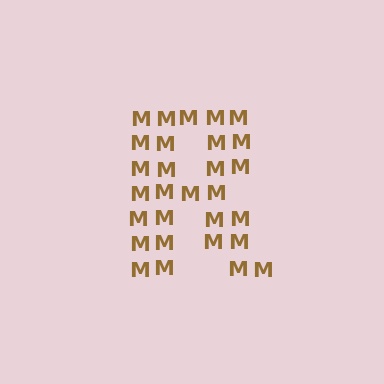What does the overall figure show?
The overall figure shows the letter R.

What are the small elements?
The small elements are letter M's.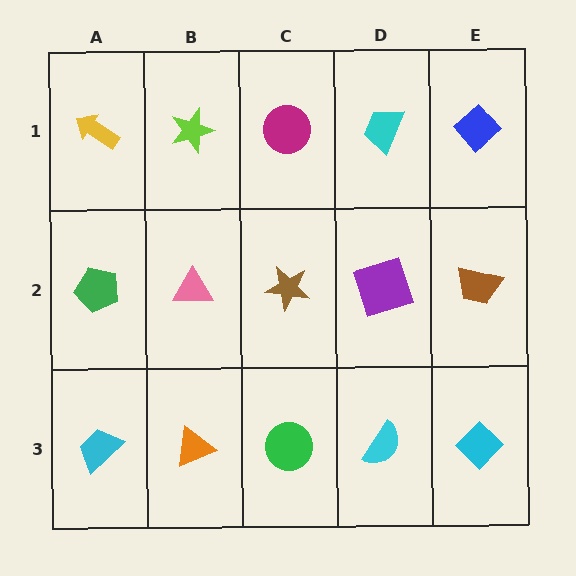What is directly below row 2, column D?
A cyan semicircle.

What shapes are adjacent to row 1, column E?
A brown trapezoid (row 2, column E), a cyan trapezoid (row 1, column D).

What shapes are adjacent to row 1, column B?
A pink triangle (row 2, column B), a yellow arrow (row 1, column A), a magenta circle (row 1, column C).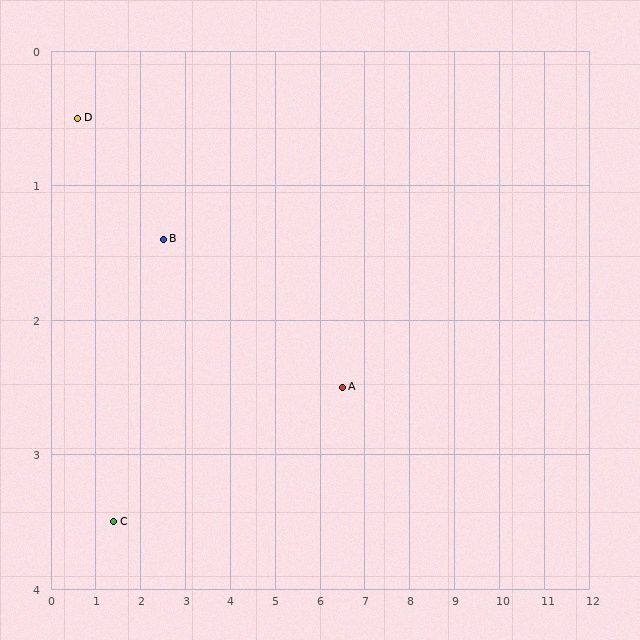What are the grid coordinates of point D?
Point D is at approximately (0.6, 0.5).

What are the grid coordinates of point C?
Point C is at approximately (1.4, 3.5).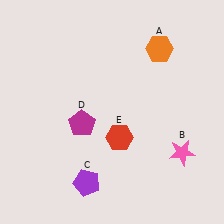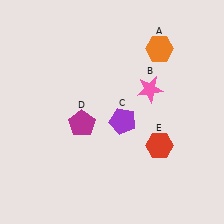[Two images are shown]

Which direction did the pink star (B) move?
The pink star (B) moved up.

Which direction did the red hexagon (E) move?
The red hexagon (E) moved right.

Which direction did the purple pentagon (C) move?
The purple pentagon (C) moved up.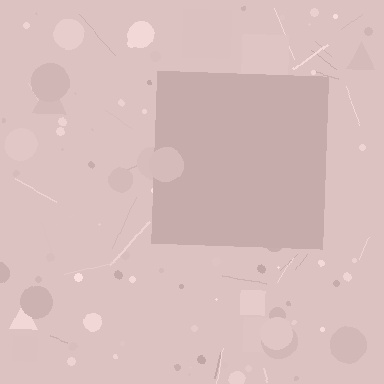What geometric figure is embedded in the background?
A square is embedded in the background.